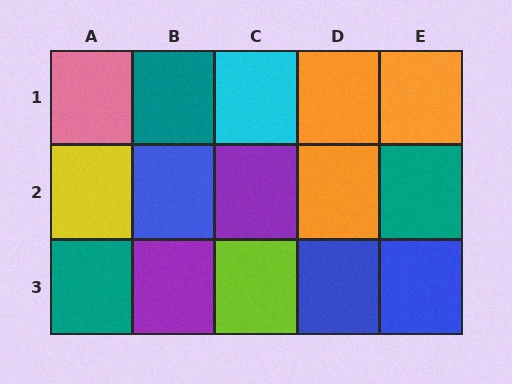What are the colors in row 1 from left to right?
Pink, teal, cyan, orange, orange.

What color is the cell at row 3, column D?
Blue.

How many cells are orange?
3 cells are orange.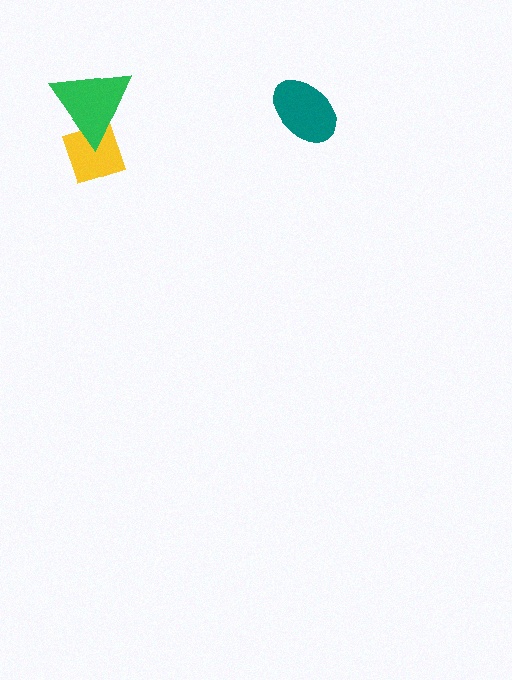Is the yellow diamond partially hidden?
Yes, it is partially covered by another shape.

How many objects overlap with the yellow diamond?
1 object overlaps with the yellow diamond.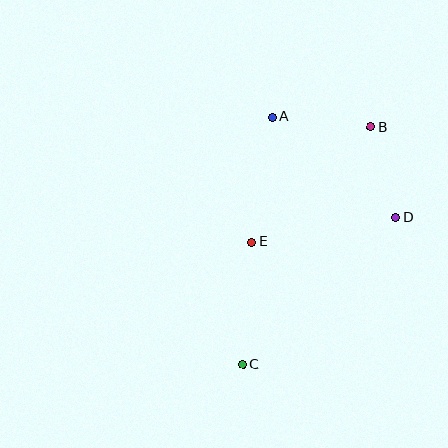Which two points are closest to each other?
Points B and D are closest to each other.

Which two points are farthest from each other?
Points B and C are farthest from each other.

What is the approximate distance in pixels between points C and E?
The distance between C and E is approximately 123 pixels.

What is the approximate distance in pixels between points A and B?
The distance between A and B is approximately 99 pixels.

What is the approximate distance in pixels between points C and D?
The distance between C and D is approximately 212 pixels.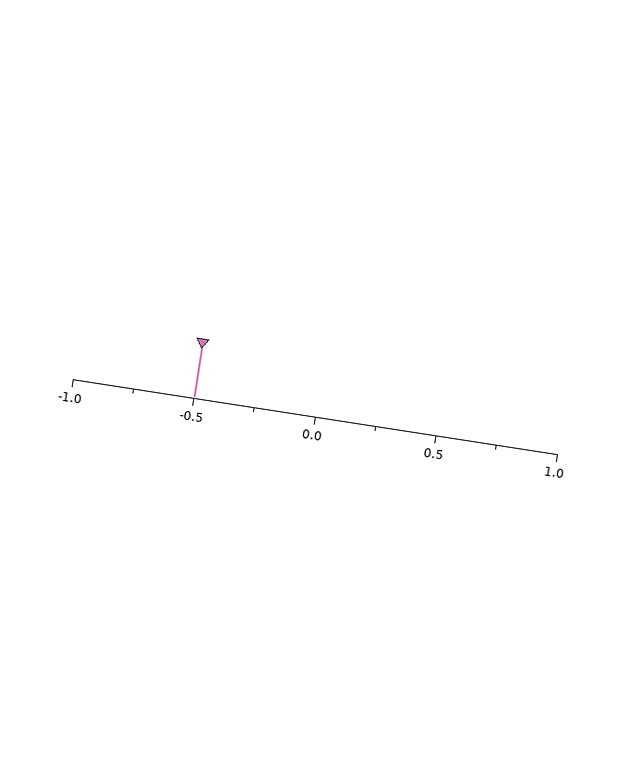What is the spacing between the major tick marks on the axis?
The major ticks are spaced 0.5 apart.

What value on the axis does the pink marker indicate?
The marker indicates approximately -0.5.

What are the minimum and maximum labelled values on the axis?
The axis runs from -1.0 to 1.0.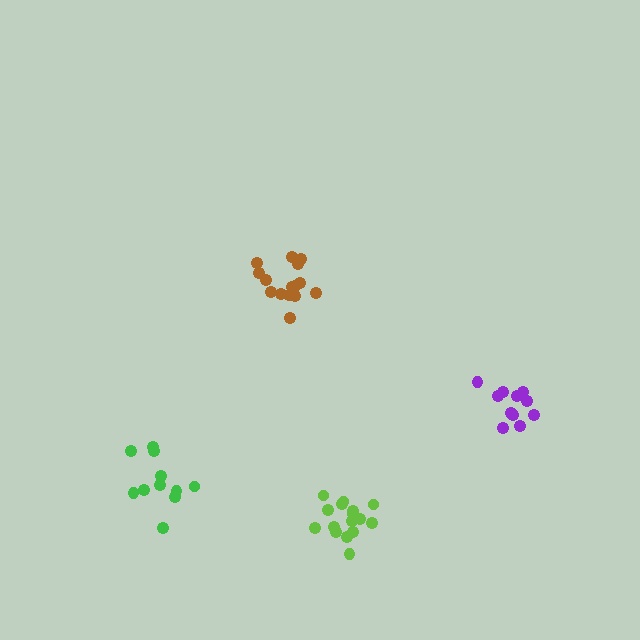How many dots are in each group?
Group 1: 11 dots, Group 2: 11 dots, Group 3: 15 dots, Group 4: 16 dots (53 total).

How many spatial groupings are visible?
There are 4 spatial groupings.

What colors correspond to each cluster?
The clusters are colored: green, purple, brown, lime.